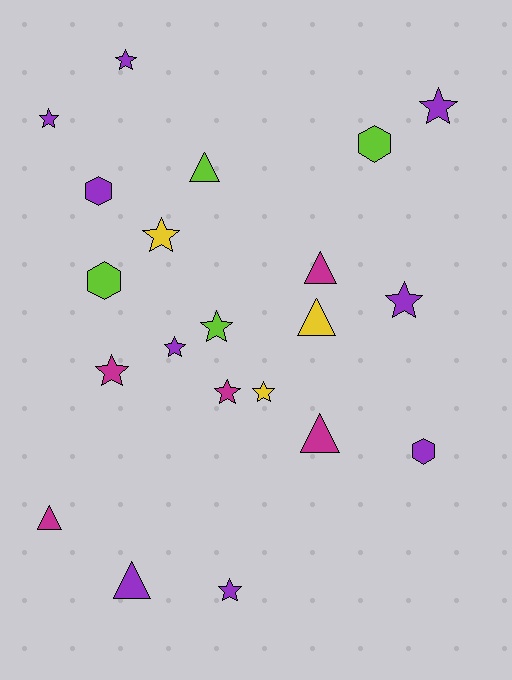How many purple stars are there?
There are 6 purple stars.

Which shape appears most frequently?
Star, with 11 objects.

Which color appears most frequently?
Purple, with 9 objects.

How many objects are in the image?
There are 21 objects.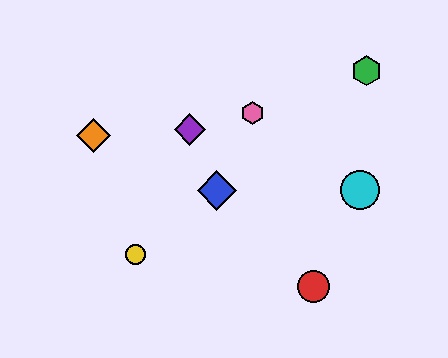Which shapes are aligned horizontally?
The blue diamond, the cyan circle are aligned horizontally.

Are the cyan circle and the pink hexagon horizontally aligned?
No, the cyan circle is at y≈190 and the pink hexagon is at y≈113.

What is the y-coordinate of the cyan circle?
The cyan circle is at y≈190.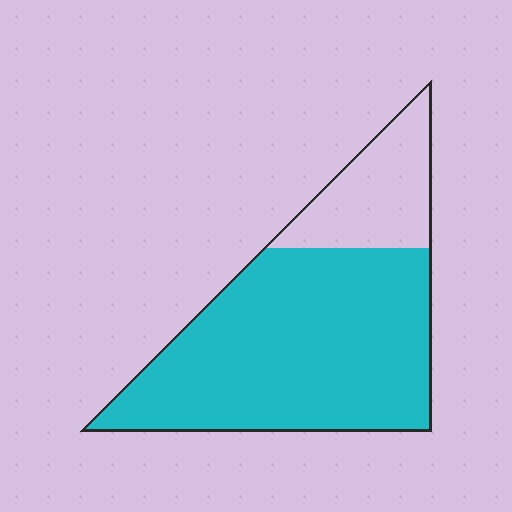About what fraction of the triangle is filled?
About three quarters (3/4).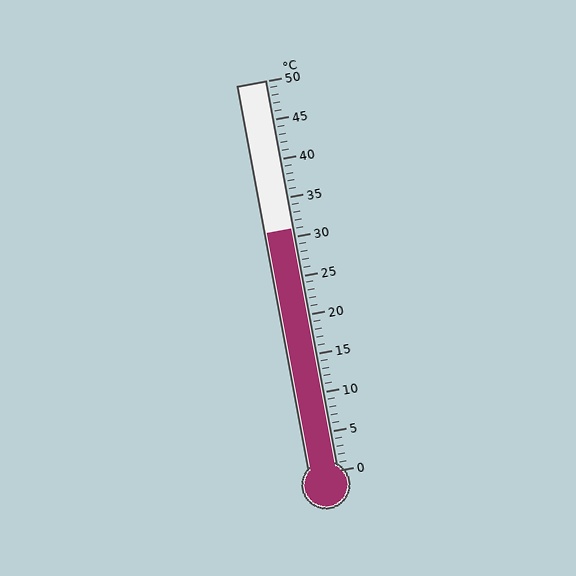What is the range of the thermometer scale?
The thermometer scale ranges from 0°C to 50°C.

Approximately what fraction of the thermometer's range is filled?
The thermometer is filled to approximately 60% of its range.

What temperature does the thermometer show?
The thermometer shows approximately 31°C.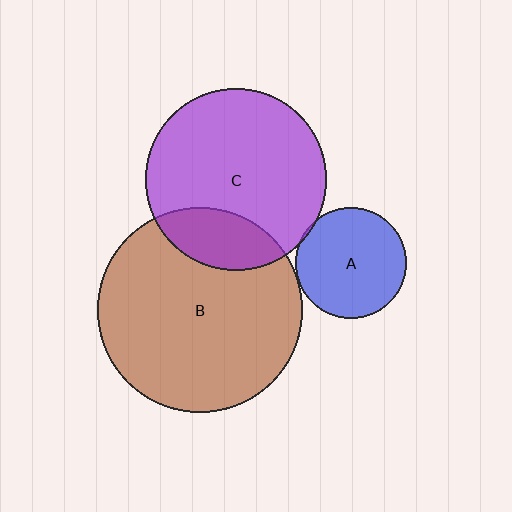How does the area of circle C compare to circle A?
Approximately 2.7 times.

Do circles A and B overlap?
Yes.